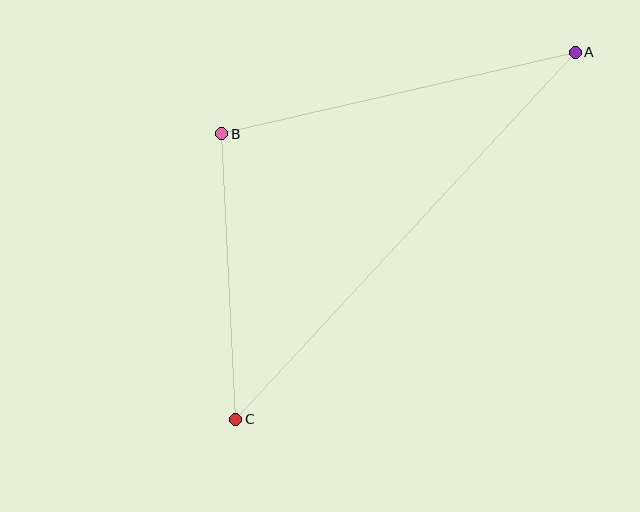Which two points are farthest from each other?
Points A and C are farthest from each other.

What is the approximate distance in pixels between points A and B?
The distance between A and B is approximately 363 pixels.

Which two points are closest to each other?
Points B and C are closest to each other.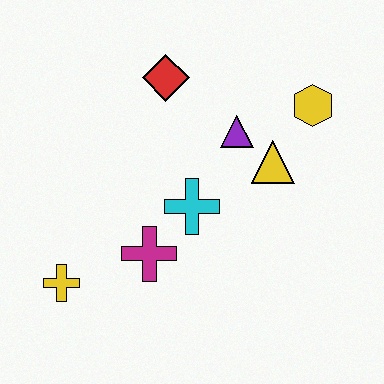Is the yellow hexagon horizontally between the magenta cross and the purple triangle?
No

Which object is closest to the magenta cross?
The cyan cross is closest to the magenta cross.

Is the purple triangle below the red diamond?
Yes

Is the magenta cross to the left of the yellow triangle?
Yes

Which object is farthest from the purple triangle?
The yellow cross is farthest from the purple triangle.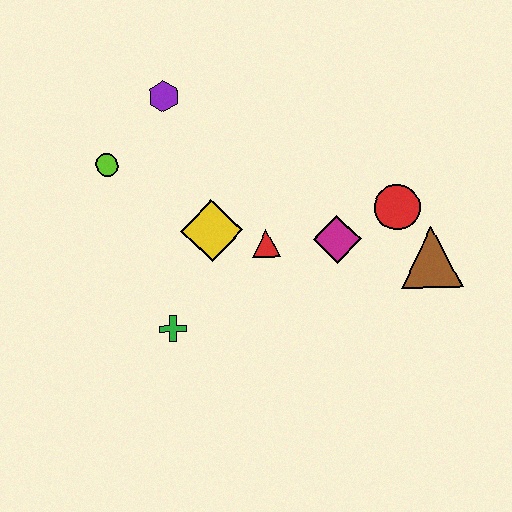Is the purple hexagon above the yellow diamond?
Yes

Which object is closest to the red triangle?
The yellow diamond is closest to the red triangle.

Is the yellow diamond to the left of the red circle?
Yes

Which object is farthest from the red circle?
The lime circle is farthest from the red circle.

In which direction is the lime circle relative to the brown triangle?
The lime circle is to the left of the brown triangle.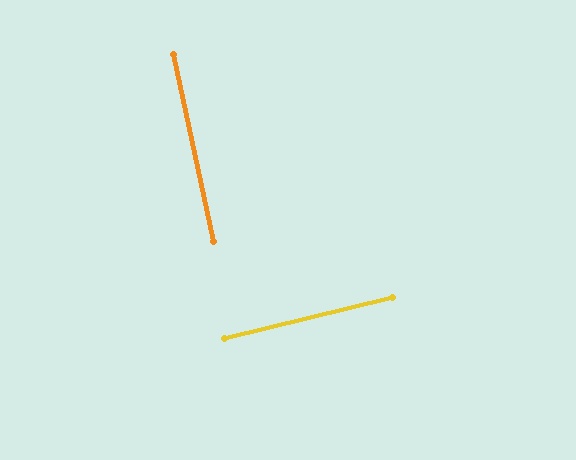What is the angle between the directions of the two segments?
Approximately 88 degrees.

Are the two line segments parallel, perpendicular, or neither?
Perpendicular — they meet at approximately 88°.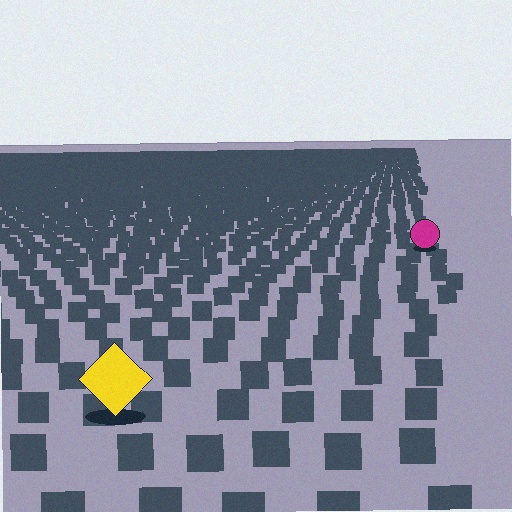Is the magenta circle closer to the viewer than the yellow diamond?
No. The yellow diamond is closer — you can tell from the texture gradient: the ground texture is coarser near it.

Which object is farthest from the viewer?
The magenta circle is farthest from the viewer. It appears smaller and the ground texture around it is denser.